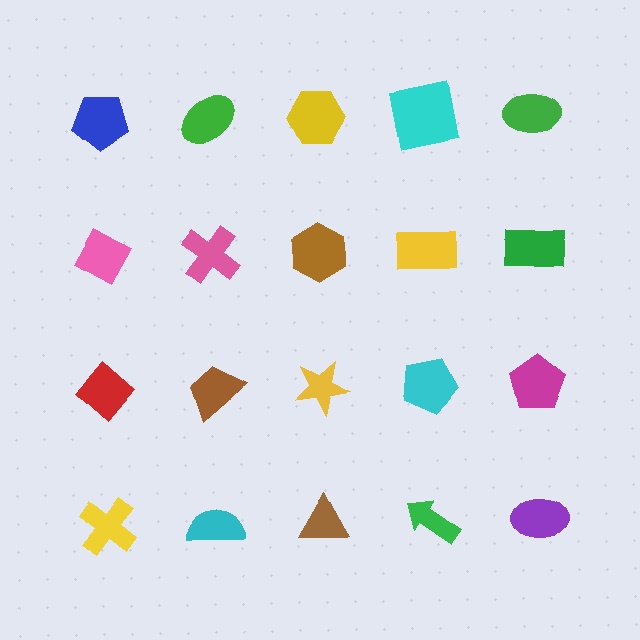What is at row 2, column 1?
A pink diamond.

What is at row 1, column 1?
A blue pentagon.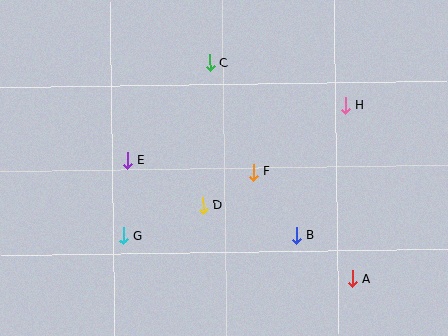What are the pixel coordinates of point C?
Point C is at (210, 63).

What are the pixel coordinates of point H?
Point H is at (345, 106).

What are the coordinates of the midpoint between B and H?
The midpoint between B and H is at (321, 170).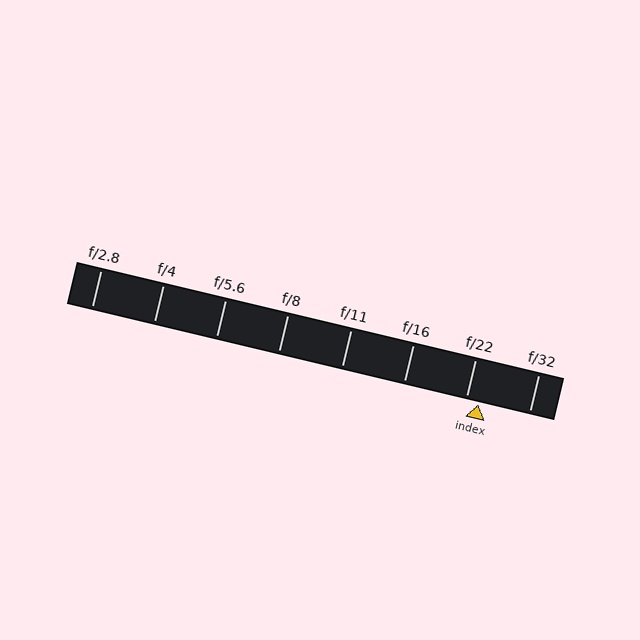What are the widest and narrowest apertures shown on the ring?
The widest aperture shown is f/2.8 and the narrowest is f/32.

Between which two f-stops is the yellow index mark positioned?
The index mark is between f/22 and f/32.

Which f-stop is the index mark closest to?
The index mark is closest to f/22.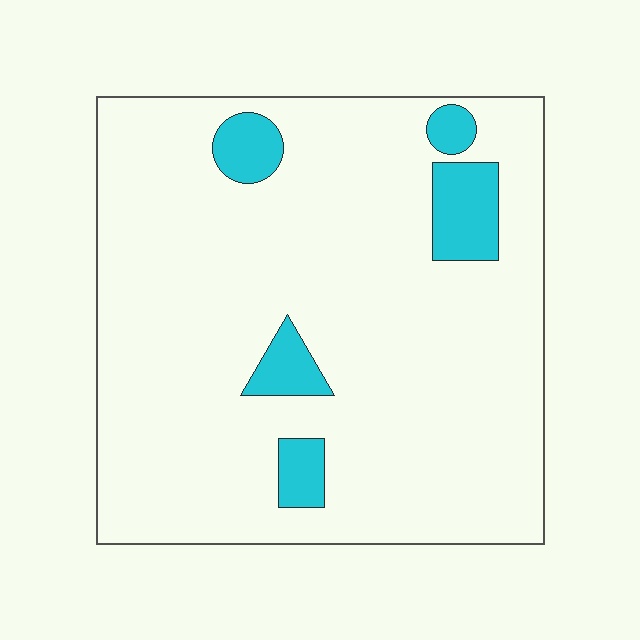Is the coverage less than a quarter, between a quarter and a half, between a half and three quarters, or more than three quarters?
Less than a quarter.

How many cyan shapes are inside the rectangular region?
5.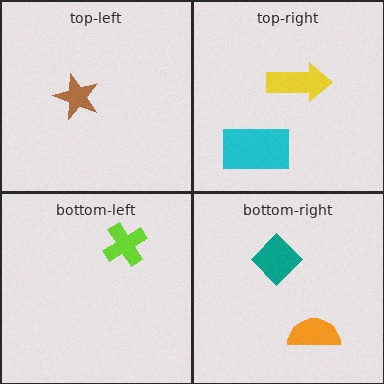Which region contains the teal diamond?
The bottom-right region.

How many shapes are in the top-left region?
1.